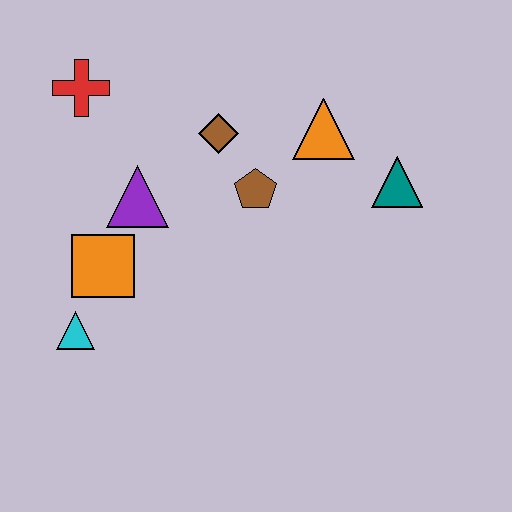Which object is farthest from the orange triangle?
The cyan triangle is farthest from the orange triangle.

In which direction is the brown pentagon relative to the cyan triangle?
The brown pentagon is to the right of the cyan triangle.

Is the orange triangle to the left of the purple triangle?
No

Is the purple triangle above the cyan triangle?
Yes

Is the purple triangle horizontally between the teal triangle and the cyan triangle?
Yes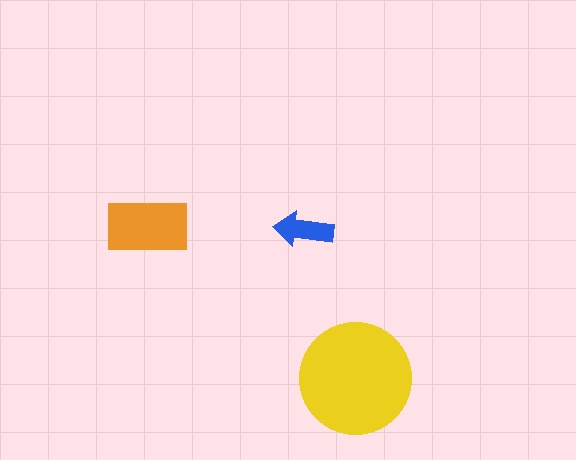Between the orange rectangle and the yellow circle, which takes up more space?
The yellow circle.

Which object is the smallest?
The blue arrow.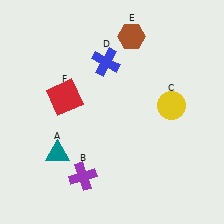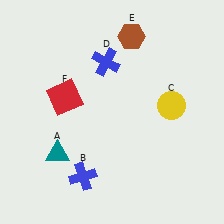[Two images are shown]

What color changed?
The cross (B) changed from purple in Image 1 to blue in Image 2.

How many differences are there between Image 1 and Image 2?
There is 1 difference between the two images.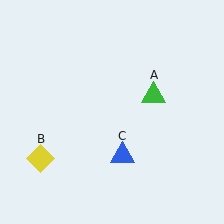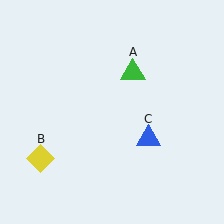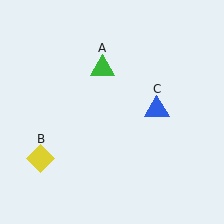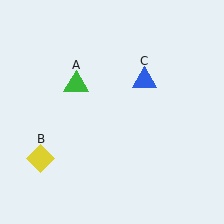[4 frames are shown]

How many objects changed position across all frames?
2 objects changed position: green triangle (object A), blue triangle (object C).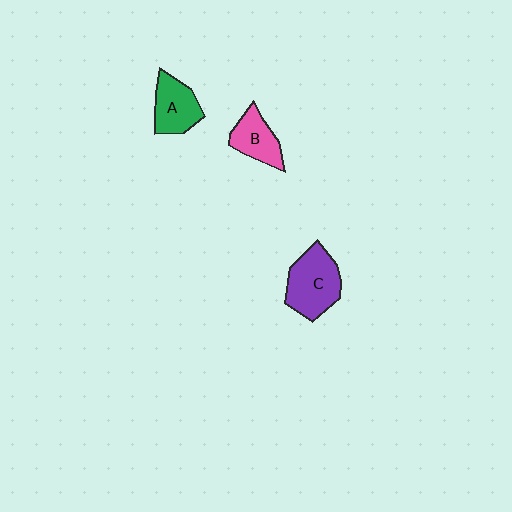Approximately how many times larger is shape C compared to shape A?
Approximately 1.3 times.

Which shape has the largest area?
Shape C (purple).